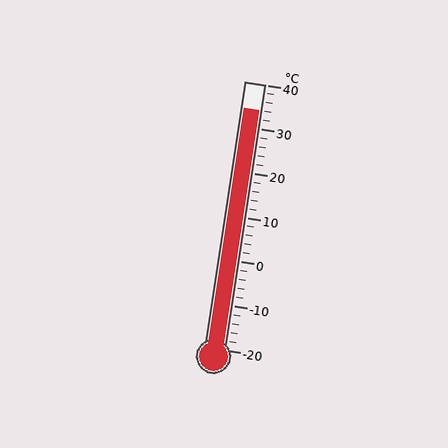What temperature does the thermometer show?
The thermometer shows approximately 34°C.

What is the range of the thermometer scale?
The thermometer scale ranges from -20°C to 40°C.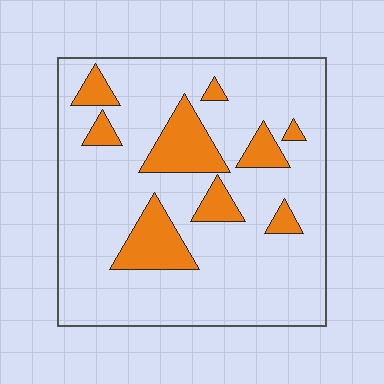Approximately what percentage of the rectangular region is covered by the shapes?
Approximately 20%.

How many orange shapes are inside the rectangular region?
9.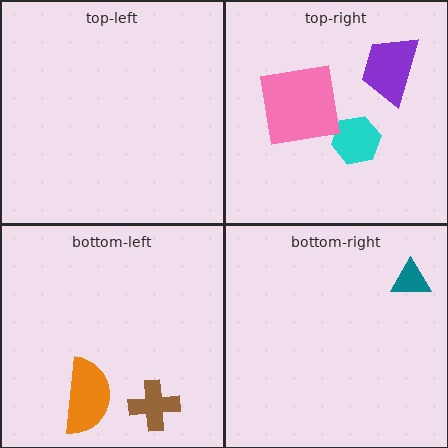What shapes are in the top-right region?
The cyan hexagon, the purple trapezoid, the pink square.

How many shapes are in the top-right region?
3.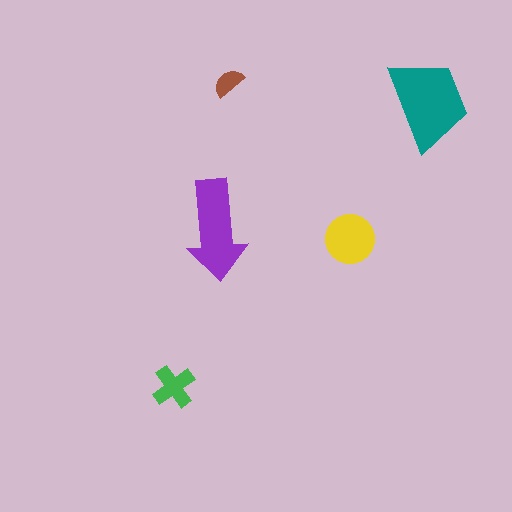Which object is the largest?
The teal trapezoid.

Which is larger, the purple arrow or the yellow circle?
The purple arrow.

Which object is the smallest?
The brown semicircle.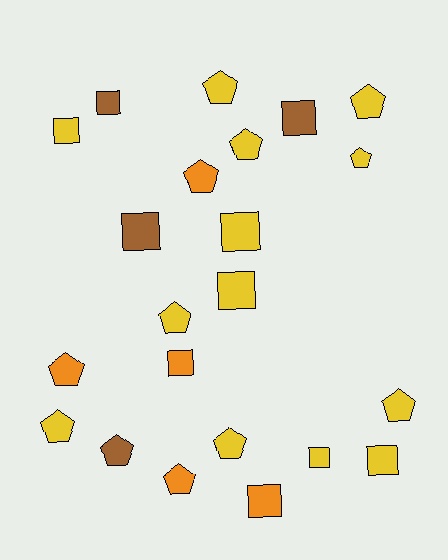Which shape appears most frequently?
Pentagon, with 12 objects.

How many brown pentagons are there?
There is 1 brown pentagon.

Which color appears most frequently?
Yellow, with 13 objects.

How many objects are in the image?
There are 22 objects.